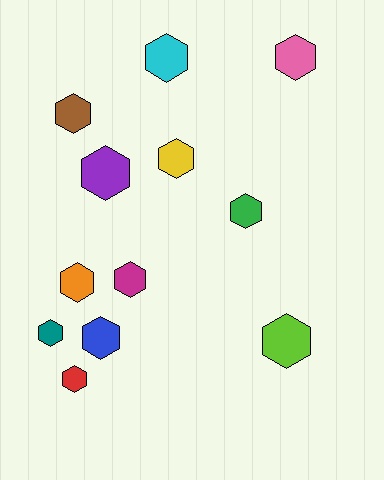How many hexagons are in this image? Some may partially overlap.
There are 12 hexagons.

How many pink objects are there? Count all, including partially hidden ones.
There is 1 pink object.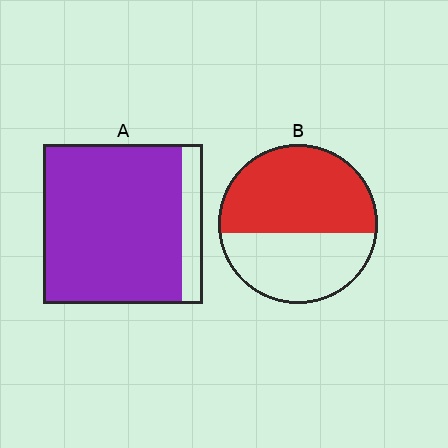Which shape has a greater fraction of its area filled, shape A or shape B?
Shape A.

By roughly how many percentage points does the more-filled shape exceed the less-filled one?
By roughly 30 percentage points (A over B).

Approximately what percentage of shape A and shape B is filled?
A is approximately 85% and B is approximately 55%.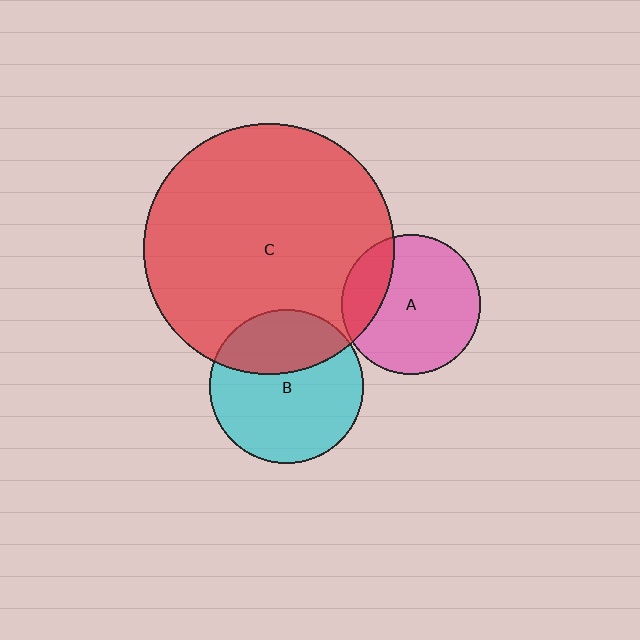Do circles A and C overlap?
Yes.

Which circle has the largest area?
Circle C (red).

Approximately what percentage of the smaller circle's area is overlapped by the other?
Approximately 20%.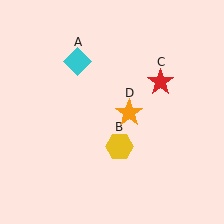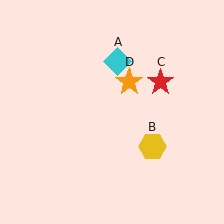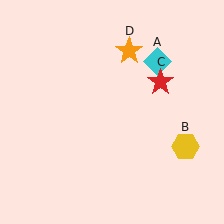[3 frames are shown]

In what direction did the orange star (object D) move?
The orange star (object D) moved up.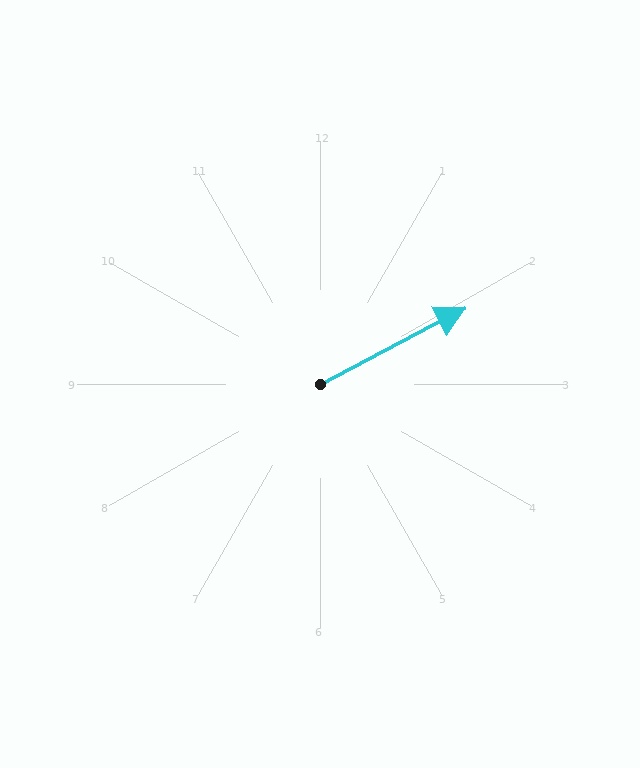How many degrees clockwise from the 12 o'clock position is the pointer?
Approximately 62 degrees.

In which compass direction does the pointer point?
Northeast.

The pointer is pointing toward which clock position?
Roughly 2 o'clock.